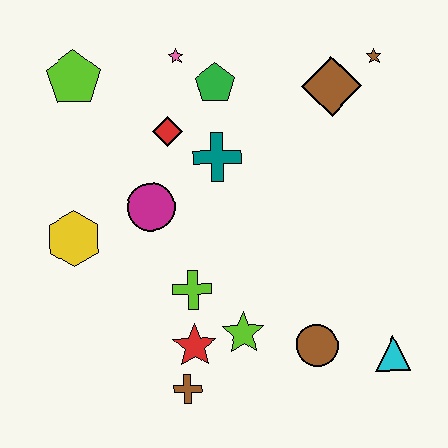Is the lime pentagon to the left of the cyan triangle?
Yes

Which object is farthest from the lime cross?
The brown star is farthest from the lime cross.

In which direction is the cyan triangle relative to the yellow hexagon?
The cyan triangle is to the right of the yellow hexagon.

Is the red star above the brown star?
No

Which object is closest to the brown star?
The brown diamond is closest to the brown star.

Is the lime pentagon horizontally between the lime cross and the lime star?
No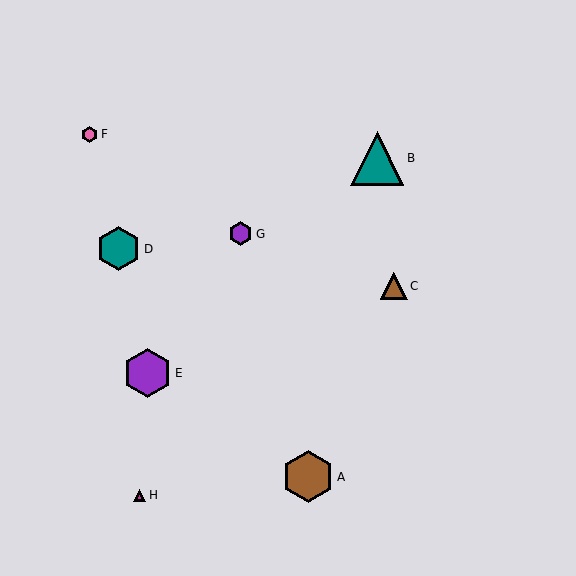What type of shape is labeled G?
Shape G is a purple hexagon.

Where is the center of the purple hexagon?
The center of the purple hexagon is at (147, 373).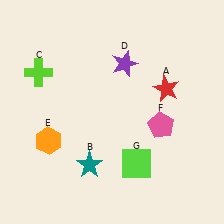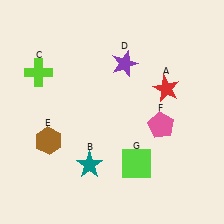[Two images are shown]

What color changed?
The hexagon (E) changed from orange in Image 1 to brown in Image 2.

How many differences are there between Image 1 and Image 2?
There is 1 difference between the two images.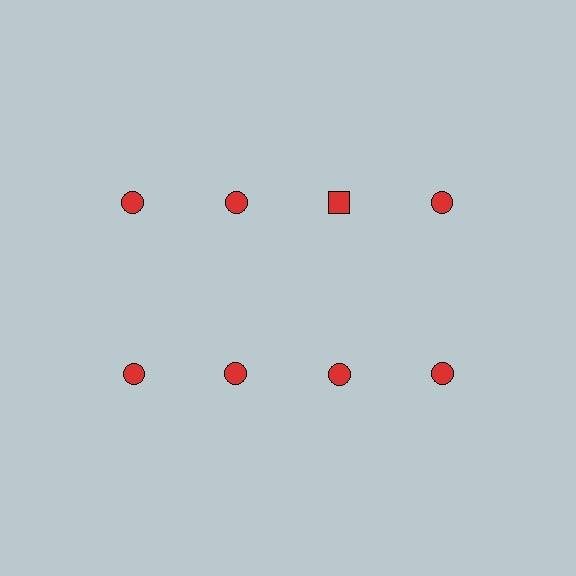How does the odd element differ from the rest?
It has a different shape: square instead of circle.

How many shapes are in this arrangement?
There are 8 shapes arranged in a grid pattern.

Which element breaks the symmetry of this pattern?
The red square in the top row, center column breaks the symmetry. All other shapes are red circles.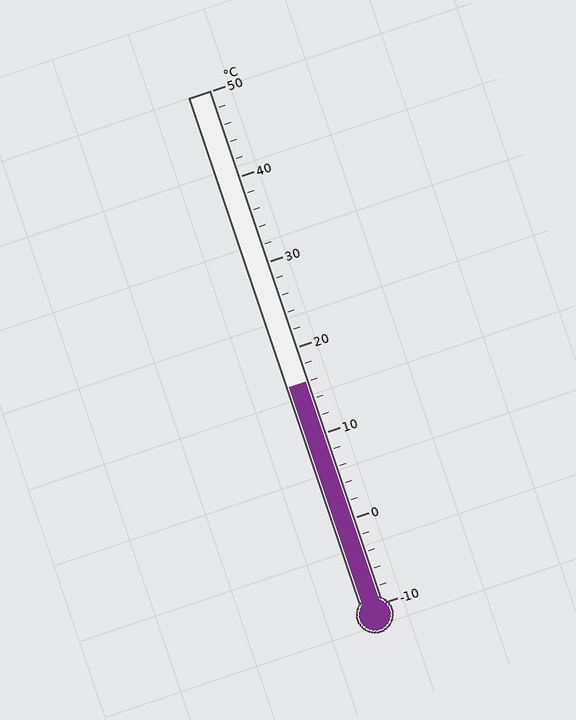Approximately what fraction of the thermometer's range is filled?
The thermometer is filled to approximately 45% of its range.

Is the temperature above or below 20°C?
The temperature is below 20°C.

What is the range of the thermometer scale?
The thermometer scale ranges from -10°C to 50°C.